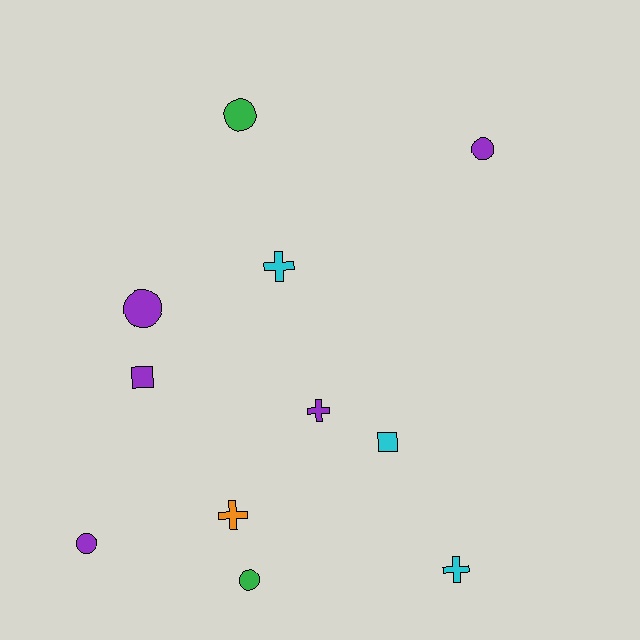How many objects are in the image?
There are 11 objects.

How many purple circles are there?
There are 3 purple circles.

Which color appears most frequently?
Purple, with 5 objects.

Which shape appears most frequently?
Circle, with 5 objects.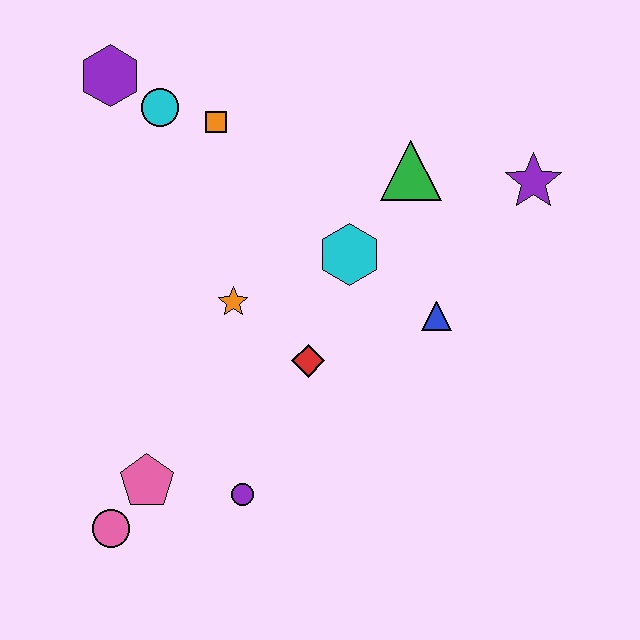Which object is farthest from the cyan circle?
The pink circle is farthest from the cyan circle.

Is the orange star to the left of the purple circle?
Yes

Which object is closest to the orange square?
The cyan circle is closest to the orange square.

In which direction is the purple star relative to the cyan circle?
The purple star is to the right of the cyan circle.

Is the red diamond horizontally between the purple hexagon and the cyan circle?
No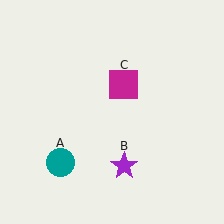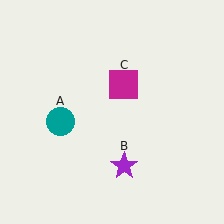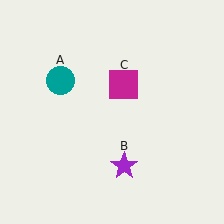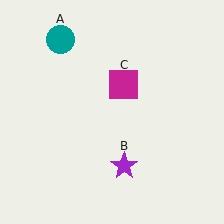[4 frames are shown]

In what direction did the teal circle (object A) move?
The teal circle (object A) moved up.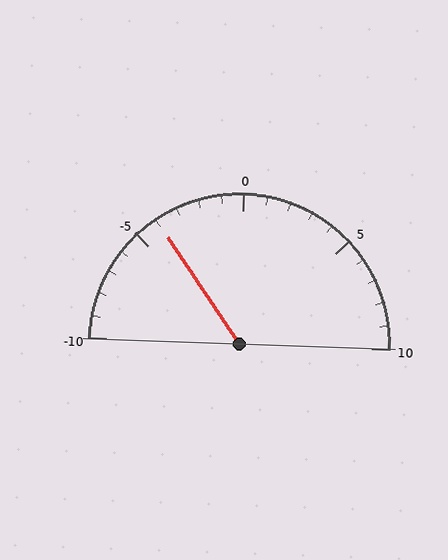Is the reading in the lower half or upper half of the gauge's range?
The reading is in the lower half of the range (-10 to 10).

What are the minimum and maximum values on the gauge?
The gauge ranges from -10 to 10.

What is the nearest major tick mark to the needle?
The nearest major tick mark is -5.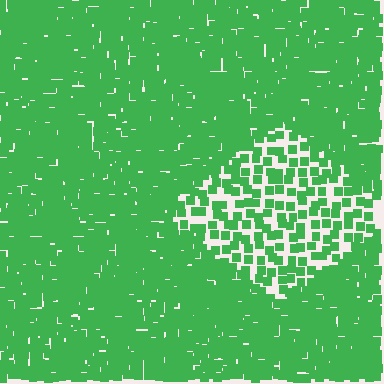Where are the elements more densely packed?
The elements are more densely packed outside the diamond boundary.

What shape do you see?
I see a diamond.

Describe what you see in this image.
The image contains small green elements arranged at two different densities. A diamond-shaped region is visible where the elements are less densely packed than the surrounding area.